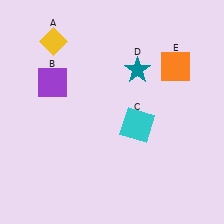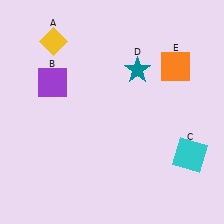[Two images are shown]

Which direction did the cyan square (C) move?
The cyan square (C) moved right.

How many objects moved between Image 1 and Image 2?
1 object moved between the two images.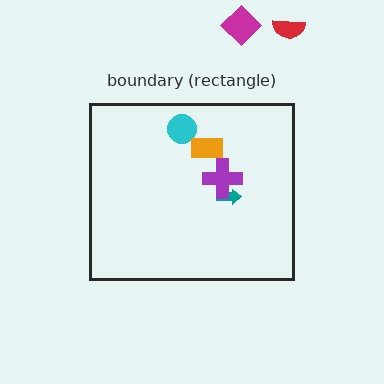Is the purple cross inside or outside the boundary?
Inside.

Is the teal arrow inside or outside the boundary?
Inside.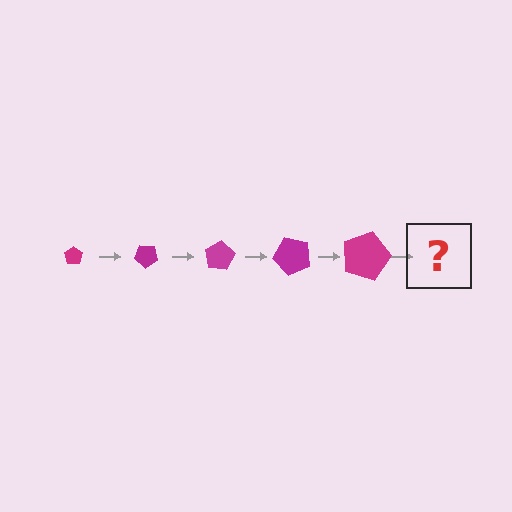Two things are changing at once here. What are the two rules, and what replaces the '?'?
The two rules are that the pentagon grows larger each step and it rotates 40 degrees each step. The '?' should be a pentagon, larger than the previous one and rotated 200 degrees from the start.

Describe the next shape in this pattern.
It should be a pentagon, larger than the previous one and rotated 200 degrees from the start.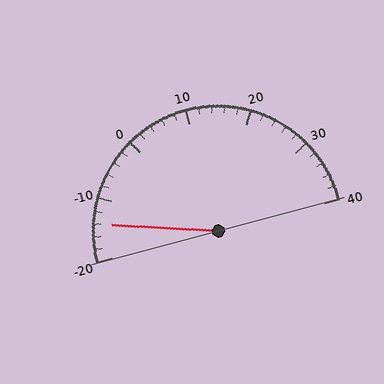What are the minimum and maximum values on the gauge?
The gauge ranges from -20 to 40.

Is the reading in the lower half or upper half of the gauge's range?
The reading is in the lower half of the range (-20 to 40).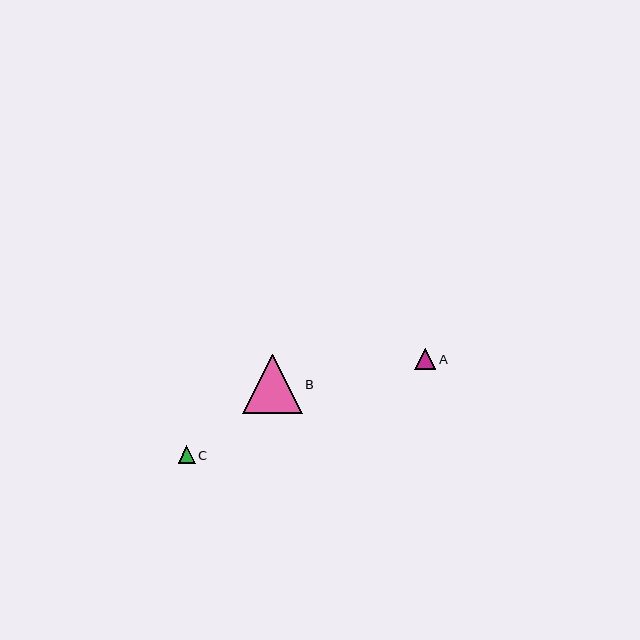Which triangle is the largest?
Triangle B is the largest with a size of approximately 60 pixels.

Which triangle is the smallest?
Triangle C is the smallest with a size of approximately 17 pixels.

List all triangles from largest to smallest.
From largest to smallest: B, A, C.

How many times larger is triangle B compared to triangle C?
Triangle B is approximately 3.4 times the size of triangle C.